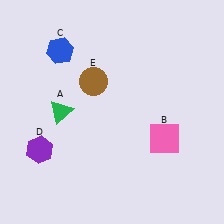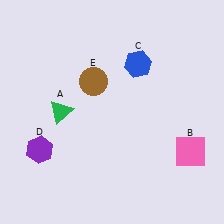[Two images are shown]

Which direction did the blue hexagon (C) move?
The blue hexagon (C) moved right.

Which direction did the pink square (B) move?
The pink square (B) moved right.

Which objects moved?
The objects that moved are: the pink square (B), the blue hexagon (C).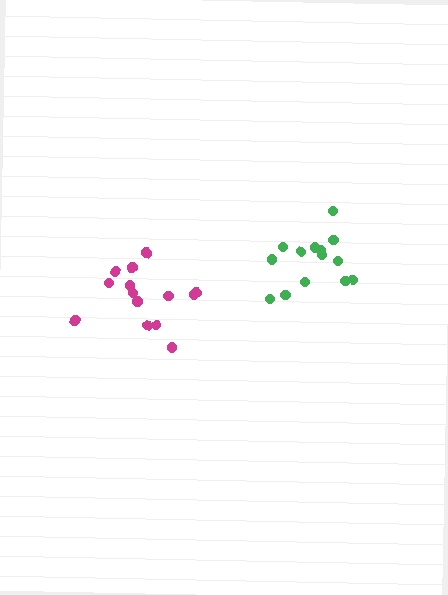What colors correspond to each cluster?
The clusters are colored: green, magenta.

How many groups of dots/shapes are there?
There are 2 groups.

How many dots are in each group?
Group 1: 14 dots, Group 2: 14 dots (28 total).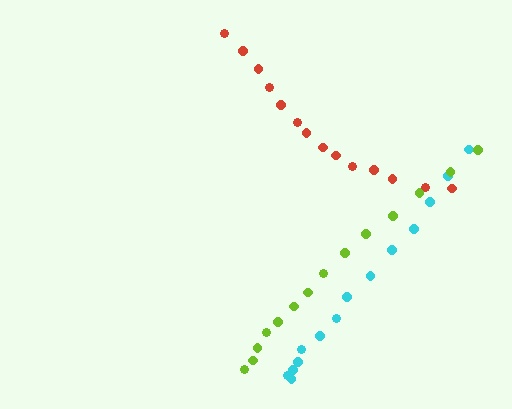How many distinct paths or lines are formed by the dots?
There are 3 distinct paths.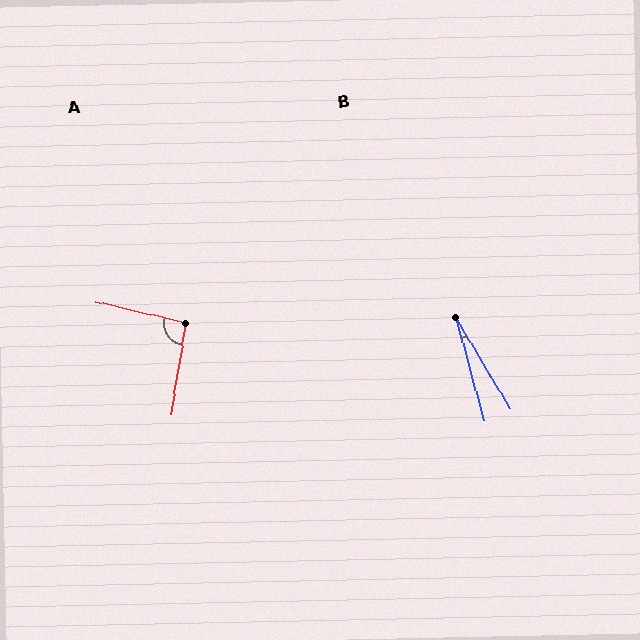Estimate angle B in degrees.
Approximately 15 degrees.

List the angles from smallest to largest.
B (15°), A (94°).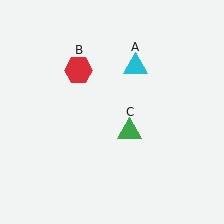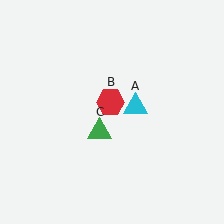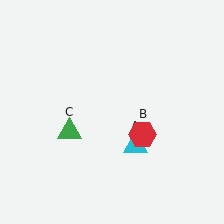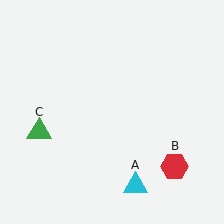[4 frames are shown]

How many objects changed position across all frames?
3 objects changed position: cyan triangle (object A), red hexagon (object B), green triangle (object C).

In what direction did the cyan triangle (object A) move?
The cyan triangle (object A) moved down.